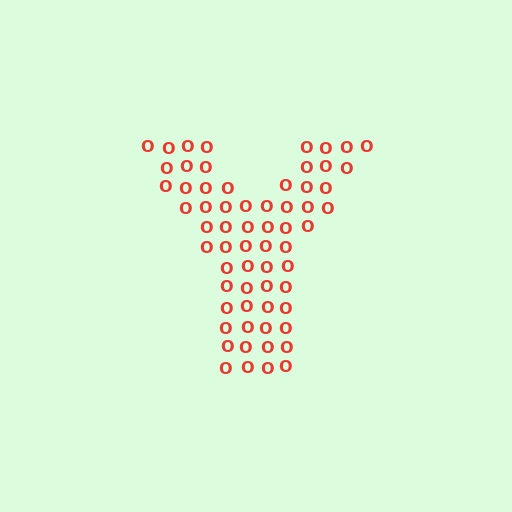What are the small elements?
The small elements are letter O's.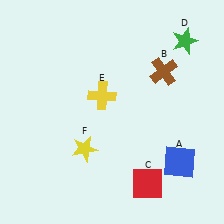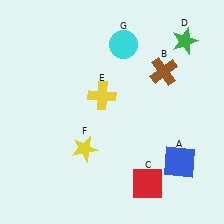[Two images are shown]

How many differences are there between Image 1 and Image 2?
There is 1 difference between the two images.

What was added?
A cyan circle (G) was added in Image 2.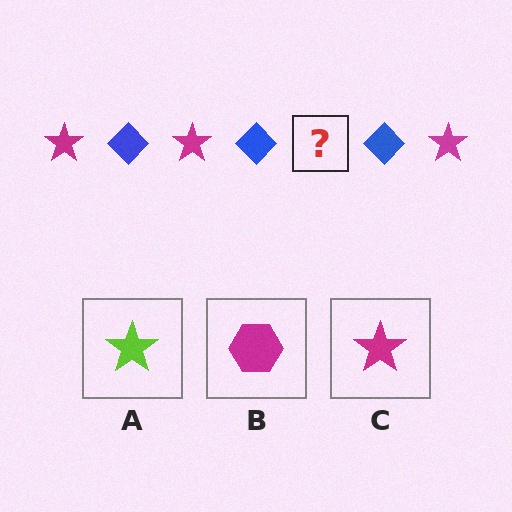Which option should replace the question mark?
Option C.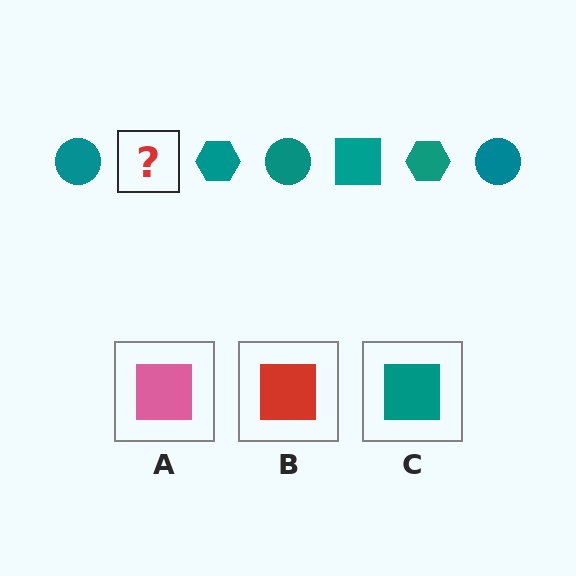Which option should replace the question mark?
Option C.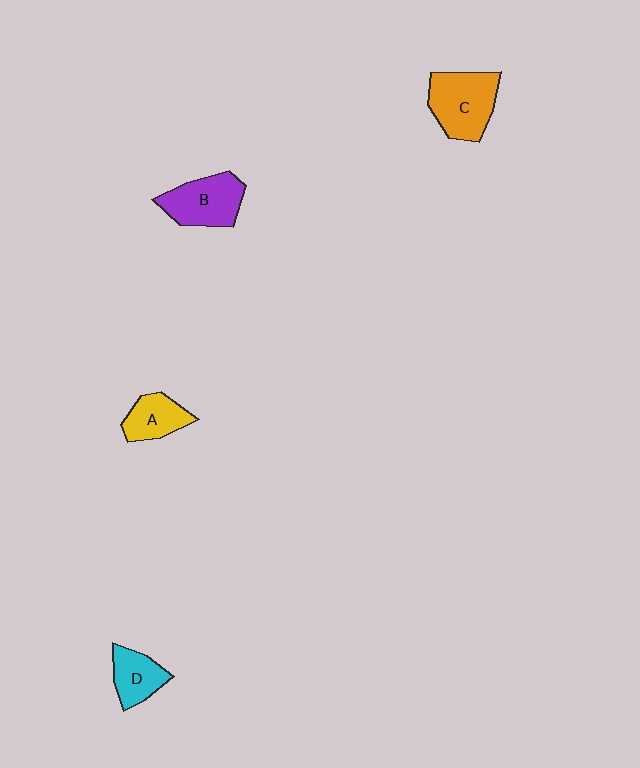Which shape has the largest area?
Shape C (orange).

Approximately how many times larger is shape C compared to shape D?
Approximately 1.7 times.